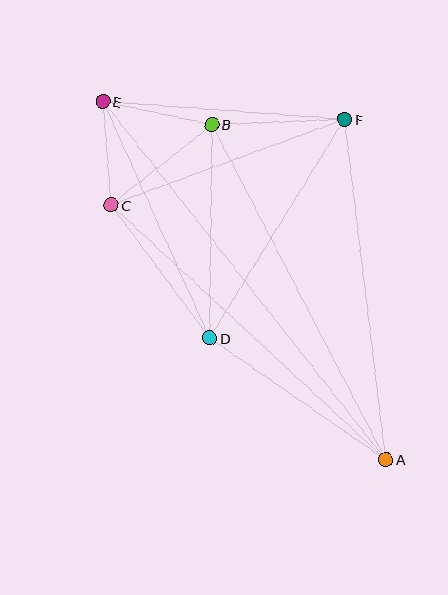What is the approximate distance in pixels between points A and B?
The distance between A and B is approximately 378 pixels.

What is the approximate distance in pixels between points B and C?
The distance between B and C is approximately 129 pixels.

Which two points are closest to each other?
Points C and E are closest to each other.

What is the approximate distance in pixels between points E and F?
The distance between E and F is approximately 243 pixels.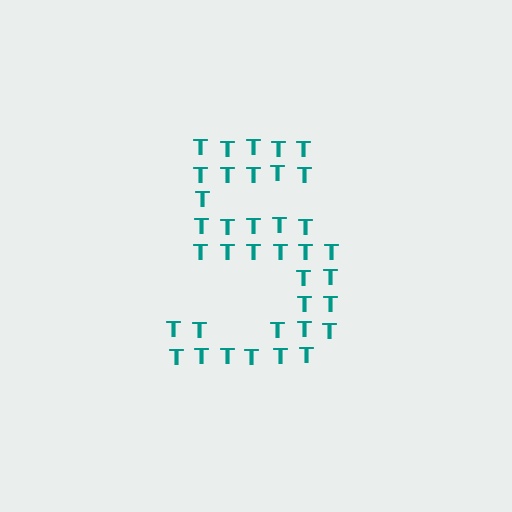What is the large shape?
The large shape is the digit 5.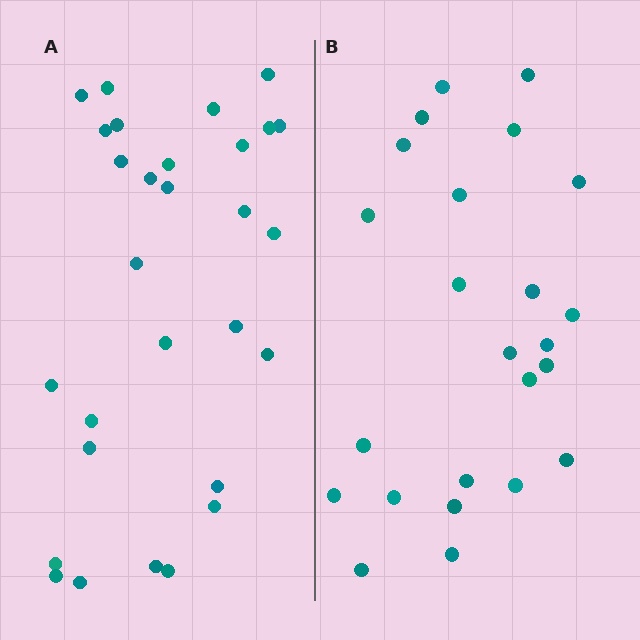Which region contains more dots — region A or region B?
Region A (the left region) has more dots.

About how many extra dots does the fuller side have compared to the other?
Region A has about 5 more dots than region B.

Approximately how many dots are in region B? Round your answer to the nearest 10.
About 20 dots. (The exact count is 24, which rounds to 20.)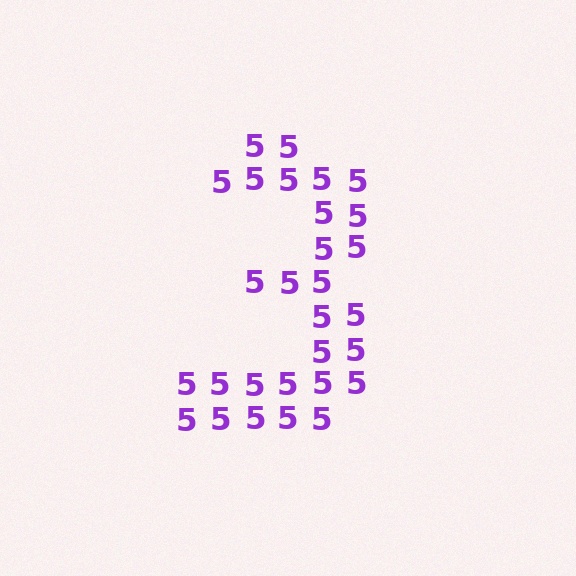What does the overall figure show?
The overall figure shows the digit 3.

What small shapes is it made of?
It is made of small digit 5's.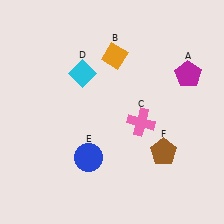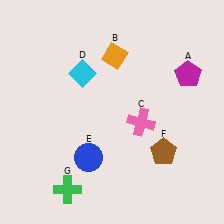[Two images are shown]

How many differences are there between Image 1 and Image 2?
There is 1 difference between the two images.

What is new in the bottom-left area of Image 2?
A green cross (G) was added in the bottom-left area of Image 2.